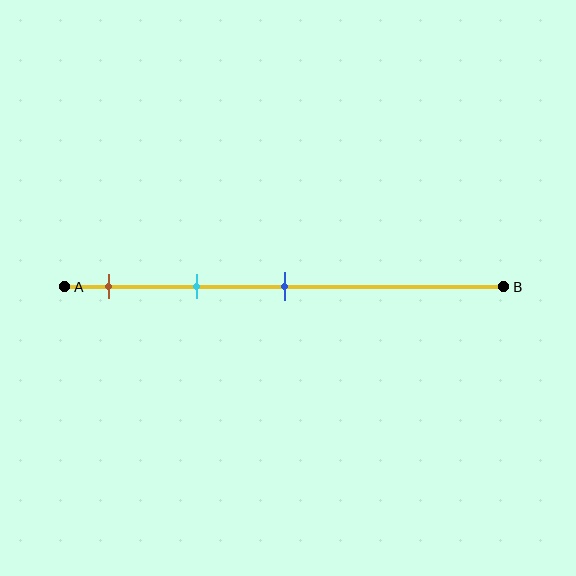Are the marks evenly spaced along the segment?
Yes, the marks are approximately evenly spaced.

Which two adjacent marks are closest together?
The brown and cyan marks are the closest adjacent pair.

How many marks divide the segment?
There are 3 marks dividing the segment.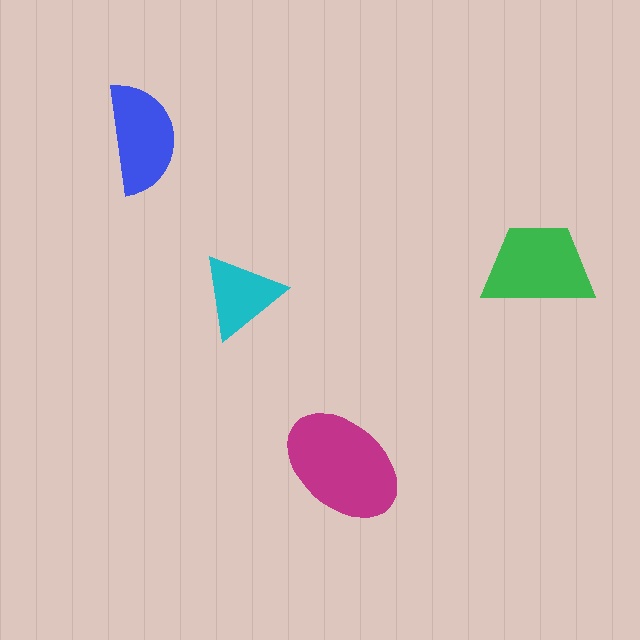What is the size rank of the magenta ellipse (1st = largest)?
1st.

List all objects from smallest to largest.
The cyan triangle, the blue semicircle, the green trapezoid, the magenta ellipse.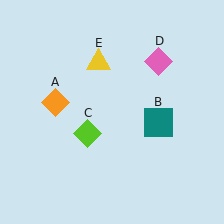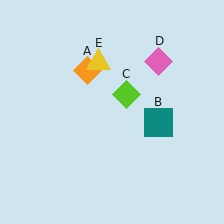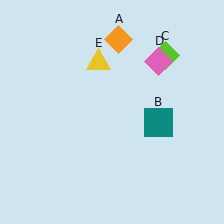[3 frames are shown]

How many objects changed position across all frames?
2 objects changed position: orange diamond (object A), lime diamond (object C).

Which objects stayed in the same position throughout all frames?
Teal square (object B) and pink diamond (object D) and yellow triangle (object E) remained stationary.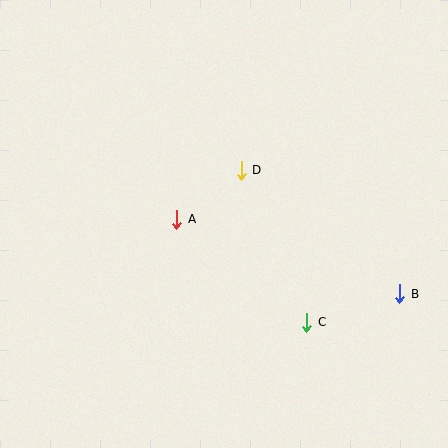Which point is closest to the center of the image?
Point A at (177, 219) is closest to the center.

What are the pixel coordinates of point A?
Point A is at (177, 219).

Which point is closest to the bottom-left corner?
Point A is closest to the bottom-left corner.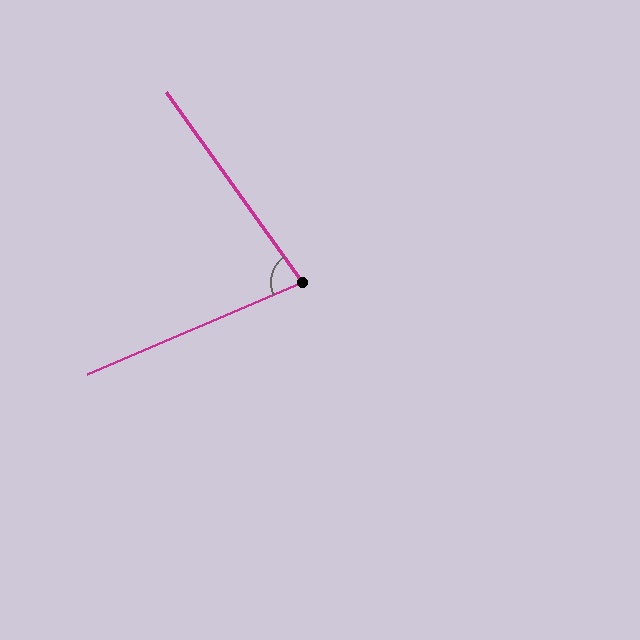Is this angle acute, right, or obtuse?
It is acute.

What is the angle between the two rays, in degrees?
Approximately 78 degrees.